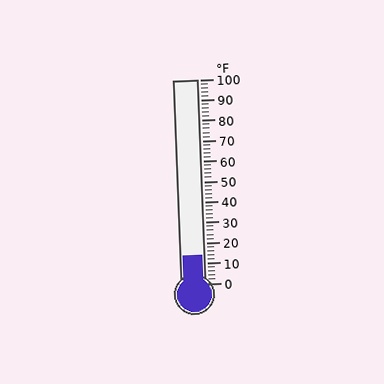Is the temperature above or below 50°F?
The temperature is below 50°F.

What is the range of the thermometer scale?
The thermometer scale ranges from 0°F to 100°F.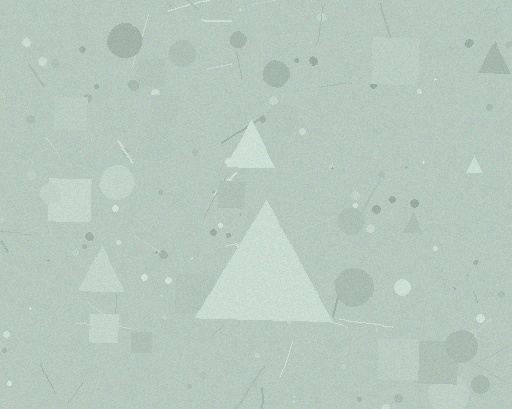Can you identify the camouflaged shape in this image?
The camouflaged shape is a triangle.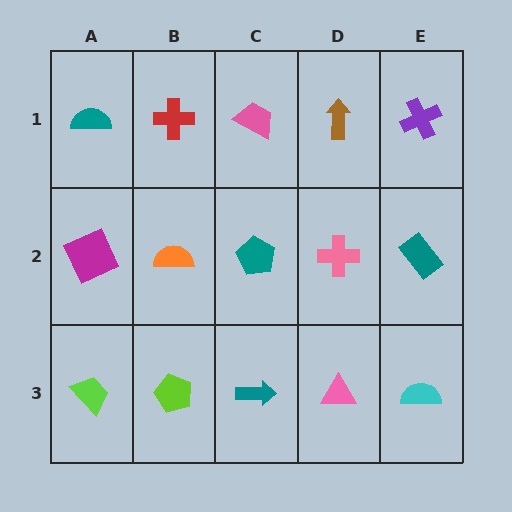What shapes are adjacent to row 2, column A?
A teal semicircle (row 1, column A), a lime trapezoid (row 3, column A), an orange semicircle (row 2, column B).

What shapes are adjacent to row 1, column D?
A pink cross (row 2, column D), a pink trapezoid (row 1, column C), a purple cross (row 1, column E).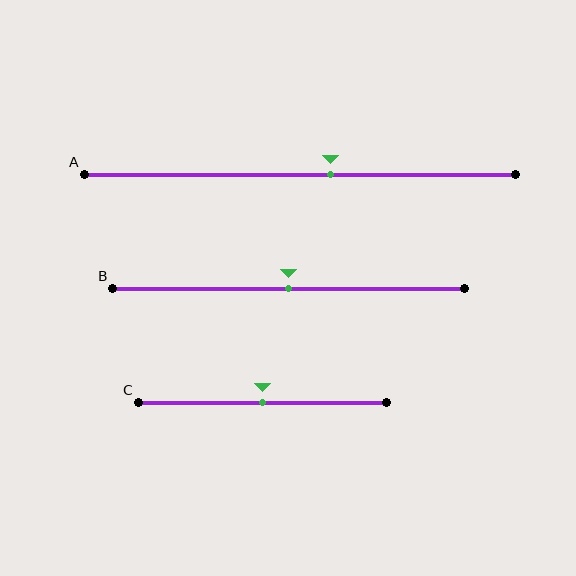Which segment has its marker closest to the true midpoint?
Segment B has its marker closest to the true midpoint.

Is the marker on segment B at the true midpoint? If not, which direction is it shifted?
Yes, the marker on segment B is at the true midpoint.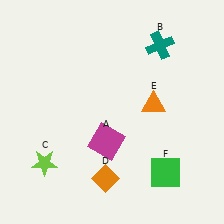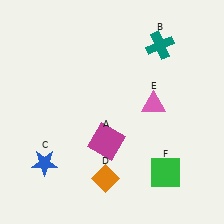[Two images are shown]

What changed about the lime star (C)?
In Image 1, C is lime. In Image 2, it changed to blue.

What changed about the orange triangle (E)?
In Image 1, E is orange. In Image 2, it changed to pink.